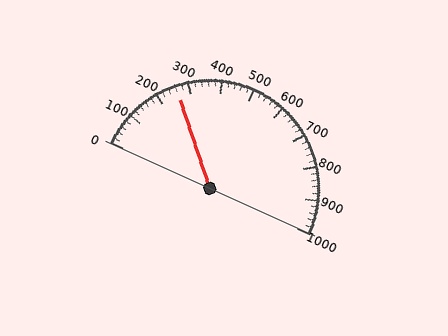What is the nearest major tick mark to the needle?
The nearest major tick mark is 300.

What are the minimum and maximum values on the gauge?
The gauge ranges from 0 to 1000.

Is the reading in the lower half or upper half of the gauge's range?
The reading is in the lower half of the range (0 to 1000).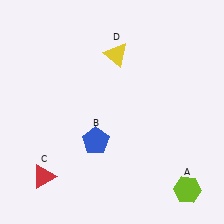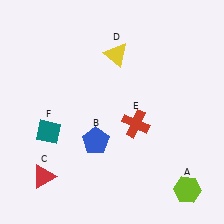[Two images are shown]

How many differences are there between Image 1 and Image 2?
There are 2 differences between the two images.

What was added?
A red cross (E), a teal diamond (F) were added in Image 2.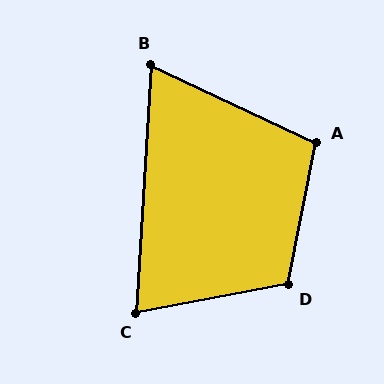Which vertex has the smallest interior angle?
B, at approximately 68 degrees.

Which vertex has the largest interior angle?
D, at approximately 112 degrees.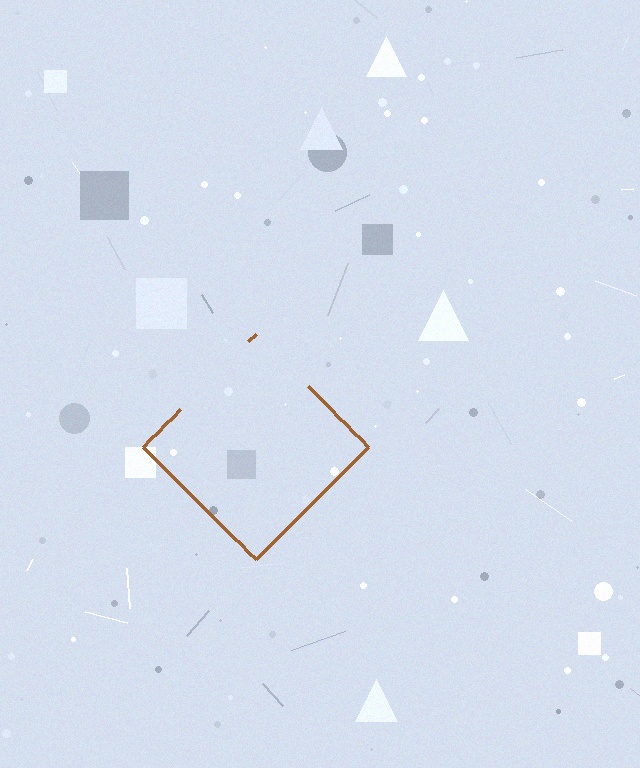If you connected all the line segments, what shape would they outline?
They would outline a diamond.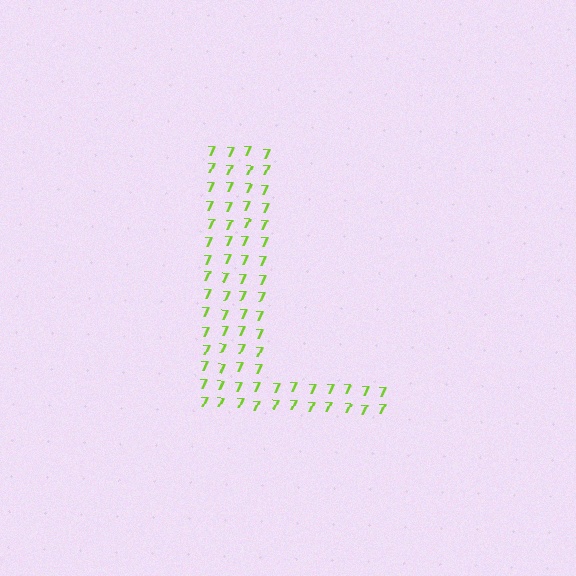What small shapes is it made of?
It is made of small digit 7's.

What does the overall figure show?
The overall figure shows the letter L.